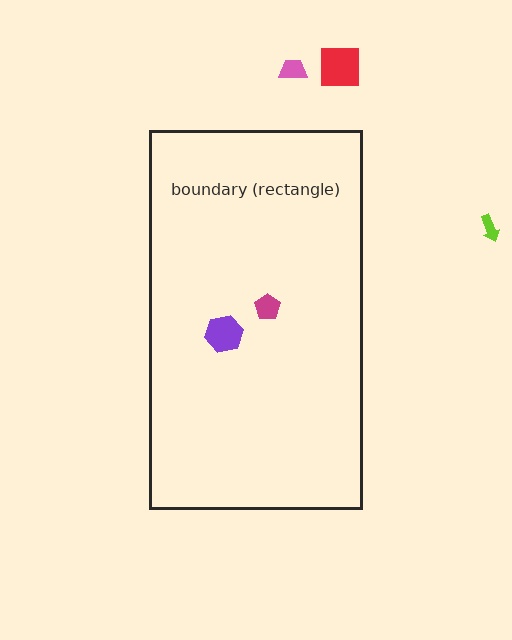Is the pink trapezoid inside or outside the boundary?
Outside.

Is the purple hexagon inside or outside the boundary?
Inside.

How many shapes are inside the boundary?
2 inside, 3 outside.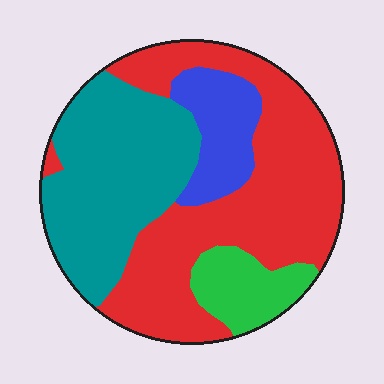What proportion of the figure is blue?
Blue covers 11% of the figure.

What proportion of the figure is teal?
Teal takes up between a quarter and a half of the figure.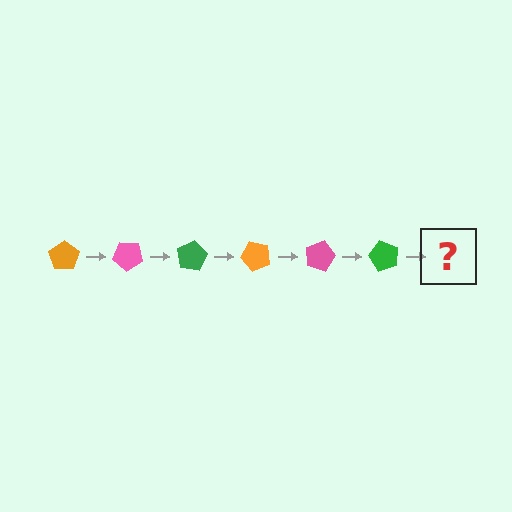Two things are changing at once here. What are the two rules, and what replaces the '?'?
The two rules are that it rotates 40 degrees each step and the color cycles through orange, pink, and green. The '?' should be an orange pentagon, rotated 240 degrees from the start.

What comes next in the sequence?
The next element should be an orange pentagon, rotated 240 degrees from the start.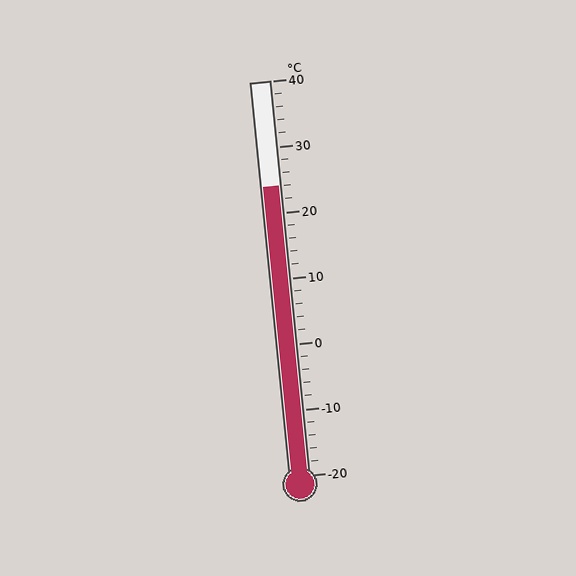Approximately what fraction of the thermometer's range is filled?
The thermometer is filled to approximately 75% of its range.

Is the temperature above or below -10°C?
The temperature is above -10°C.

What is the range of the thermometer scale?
The thermometer scale ranges from -20°C to 40°C.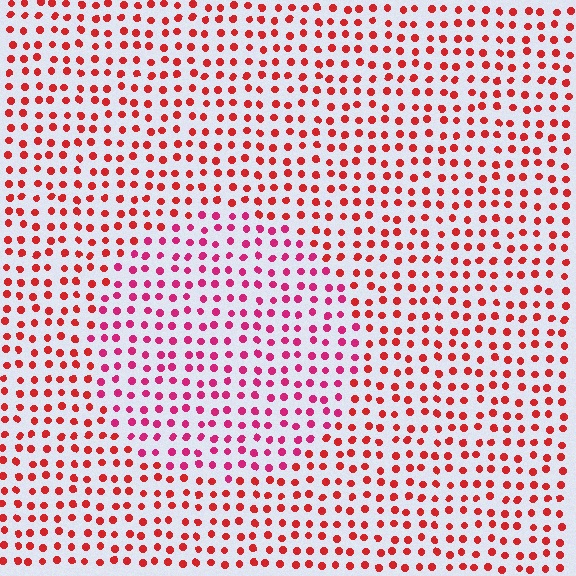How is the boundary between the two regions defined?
The boundary is defined purely by a slight shift in hue (about 29 degrees). Spacing, size, and orientation are identical on both sides.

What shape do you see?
I see a circle.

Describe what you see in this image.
The image is filled with small red elements in a uniform arrangement. A circle-shaped region is visible where the elements are tinted to a slightly different hue, forming a subtle color boundary.